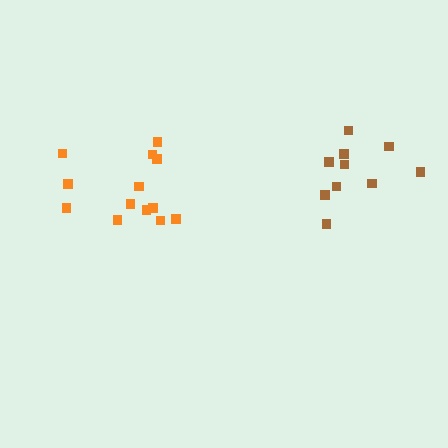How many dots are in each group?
Group 1: 10 dots, Group 2: 13 dots (23 total).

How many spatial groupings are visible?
There are 2 spatial groupings.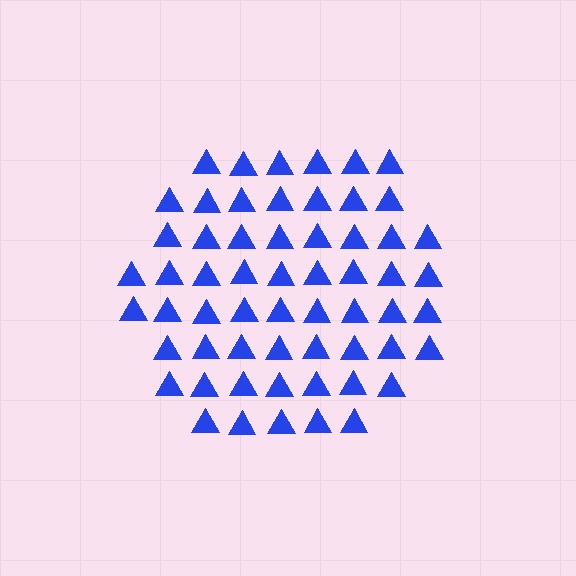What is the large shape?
The large shape is a hexagon.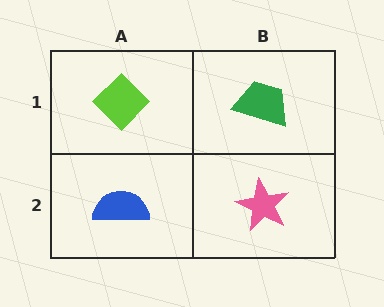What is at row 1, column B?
A green trapezoid.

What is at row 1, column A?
A lime diamond.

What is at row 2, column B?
A pink star.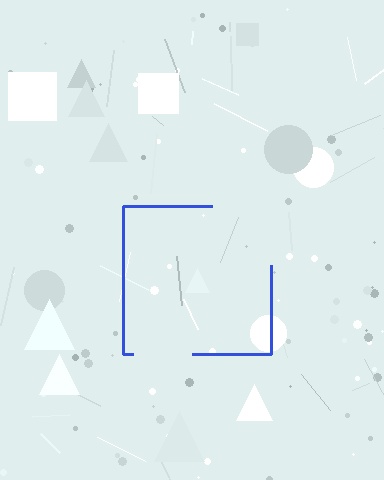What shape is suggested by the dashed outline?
The dashed outline suggests a square.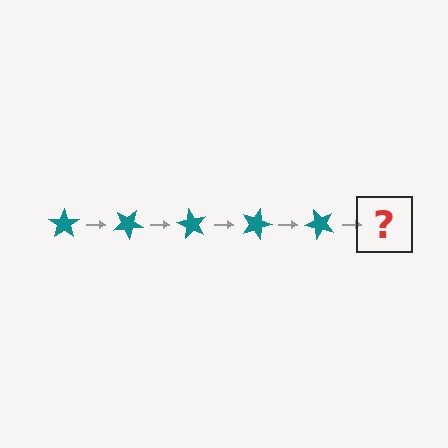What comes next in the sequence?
The next element should be a teal star rotated 150 degrees.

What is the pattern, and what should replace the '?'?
The pattern is that the star rotates 30 degrees each step. The '?' should be a teal star rotated 150 degrees.